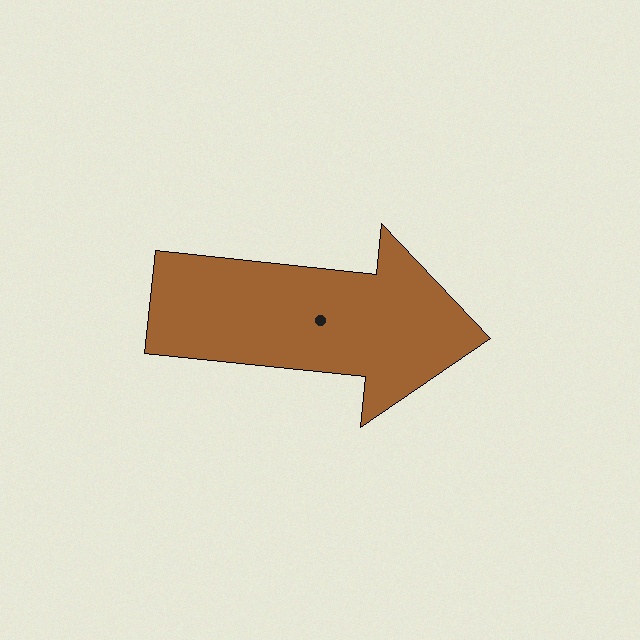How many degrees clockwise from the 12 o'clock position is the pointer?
Approximately 96 degrees.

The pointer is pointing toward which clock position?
Roughly 3 o'clock.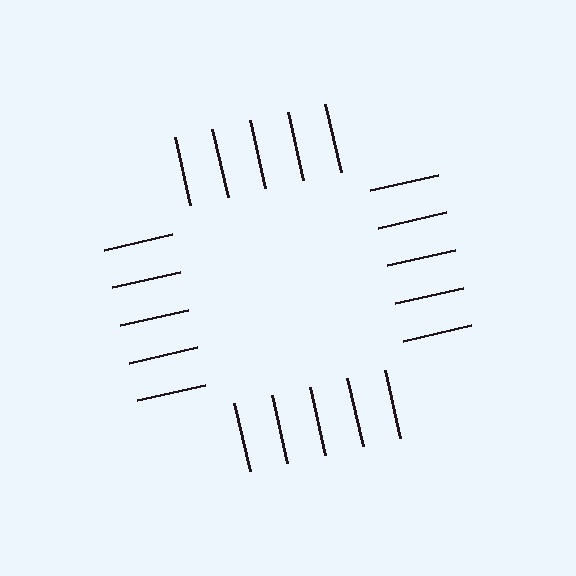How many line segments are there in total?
20 — 5 along each of the 4 edges.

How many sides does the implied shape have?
4 sides — the line-ends trace a square.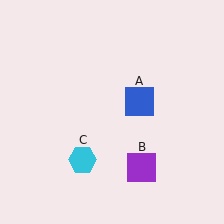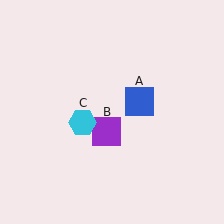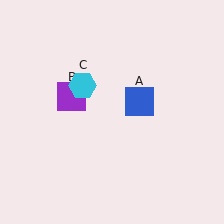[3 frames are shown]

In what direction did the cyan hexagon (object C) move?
The cyan hexagon (object C) moved up.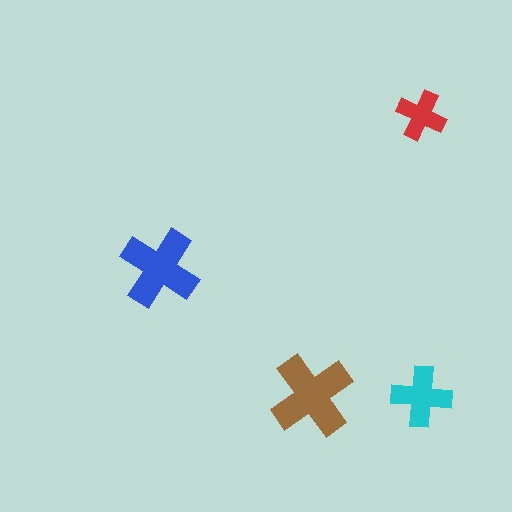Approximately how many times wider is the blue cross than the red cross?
About 1.5 times wider.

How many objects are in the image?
There are 4 objects in the image.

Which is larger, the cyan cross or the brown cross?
The brown one.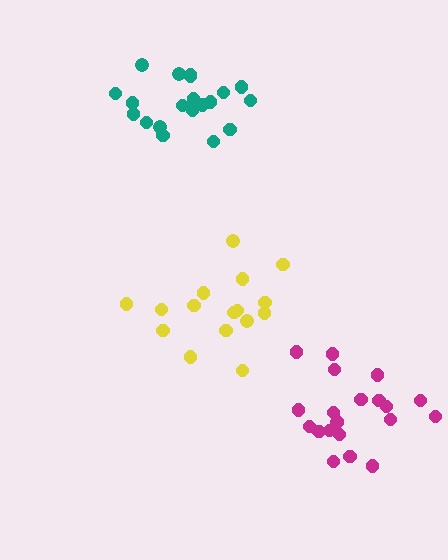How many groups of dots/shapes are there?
There are 3 groups.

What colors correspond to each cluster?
The clusters are colored: yellow, teal, magenta.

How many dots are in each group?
Group 1: 16 dots, Group 2: 20 dots, Group 3: 21 dots (57 total).